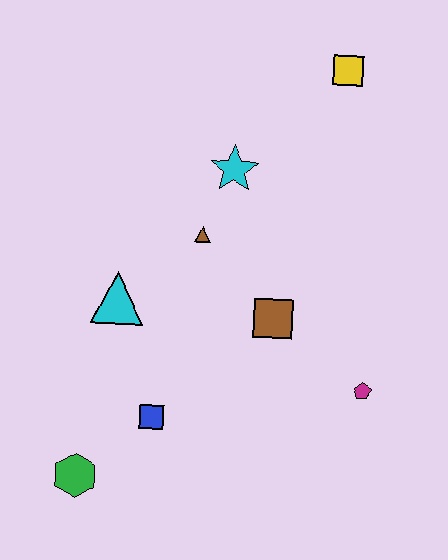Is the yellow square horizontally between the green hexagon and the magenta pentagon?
Yes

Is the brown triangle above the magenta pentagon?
Yes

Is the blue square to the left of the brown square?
Yes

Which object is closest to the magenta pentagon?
The brown square is closest to the magenta pentagon.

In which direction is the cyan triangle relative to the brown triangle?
The cyan triangle is to the left of the brown triangle.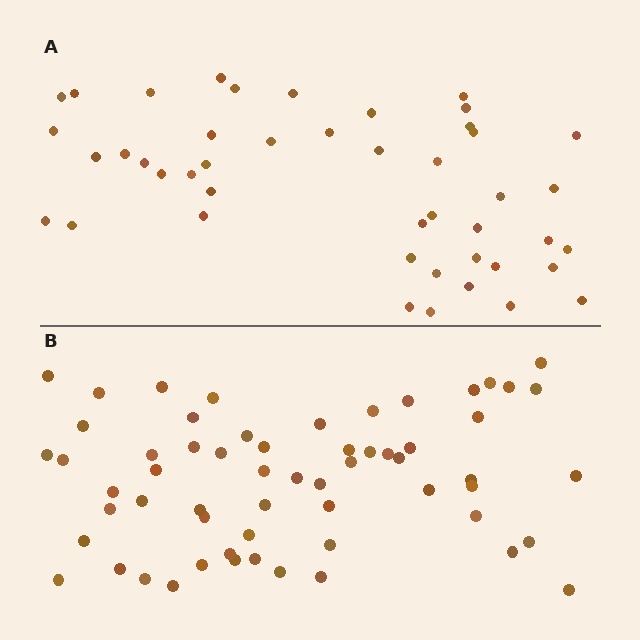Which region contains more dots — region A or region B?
Region B (the bottom region) has more dots.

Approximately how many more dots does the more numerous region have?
Region B has approximately 15 more dots than region A.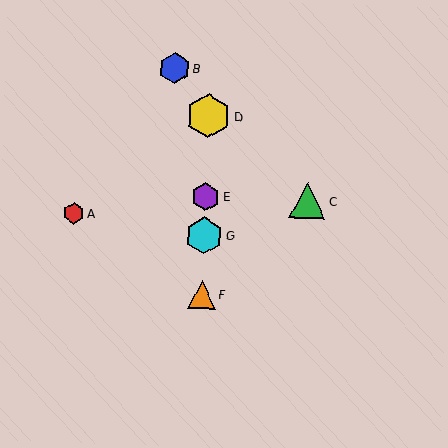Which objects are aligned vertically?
Objects D, E, F, G are aligned vertically.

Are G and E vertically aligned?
Yes, both are at x≈204.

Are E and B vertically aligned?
No, E is at x≈206 and B is at x≈175.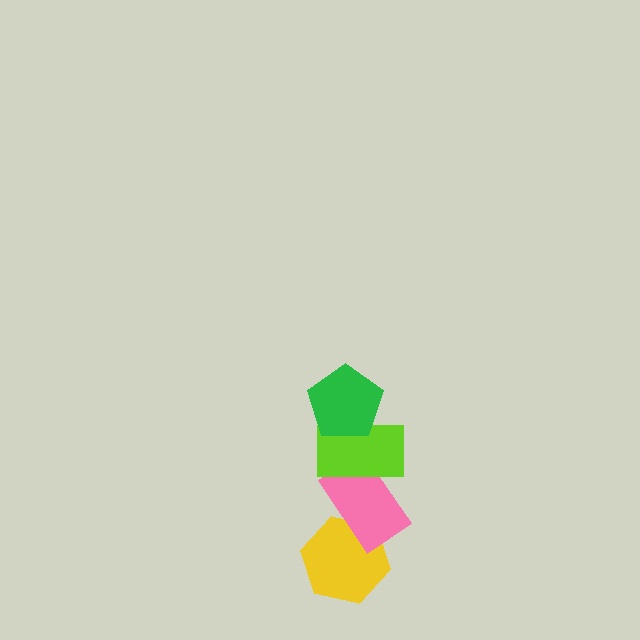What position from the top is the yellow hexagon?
The yellow hexagon is 4th from the top.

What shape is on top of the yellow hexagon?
The pink rectangle is on top of the yellow hexagon.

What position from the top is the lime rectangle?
The lime rectangle is 2nd from the top.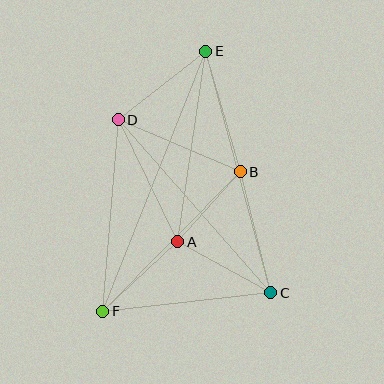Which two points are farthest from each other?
Points E and F are farthest from each other.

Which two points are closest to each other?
Points A and B are closest to each other.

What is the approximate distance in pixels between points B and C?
The distance between B and C is approximately 125 pixels.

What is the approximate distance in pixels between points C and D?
The distance between C and D is approximately 231 pixels.